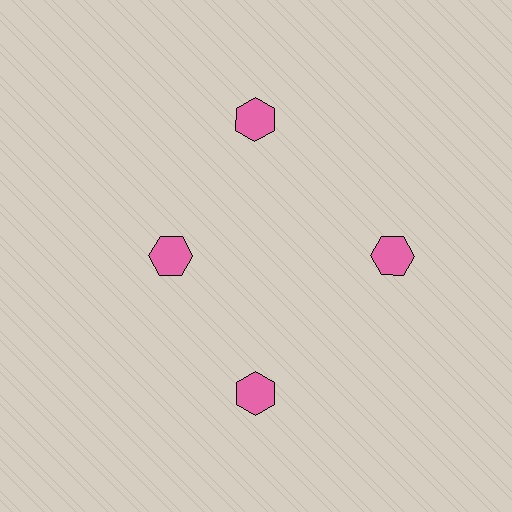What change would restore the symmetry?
The symmetry would be restored by moving it outward, back onto the ring so that all 4 hexagons sit at equal angles and equal distance from the center.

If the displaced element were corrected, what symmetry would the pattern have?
It would have 4-fold rotational symmetry — the pattern would map onto itself every 90 degrees.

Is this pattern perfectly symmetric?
No. The 4 pink hexagons are arranged in a ring, but one element near the 9 o'clock position is pulled inward toward the center, breaking the 4-fold rotational symmetry.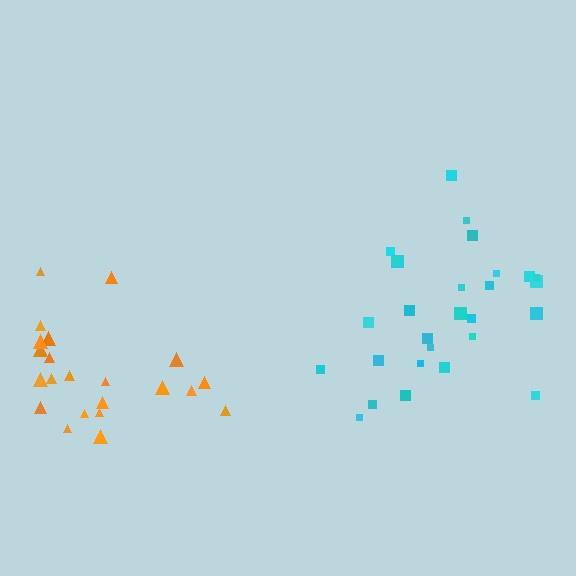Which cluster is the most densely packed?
Cyan.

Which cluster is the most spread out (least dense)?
Orange.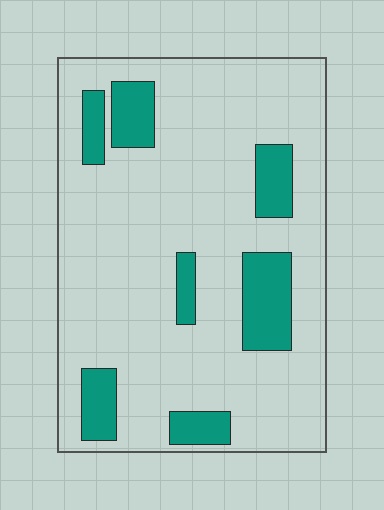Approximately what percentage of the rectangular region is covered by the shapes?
Approximately 15%.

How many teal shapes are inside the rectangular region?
7.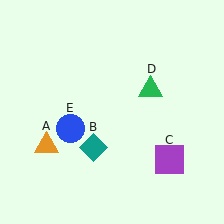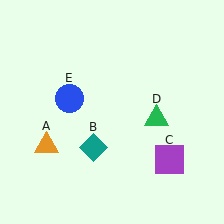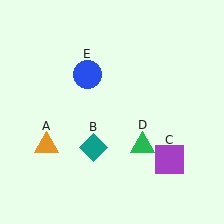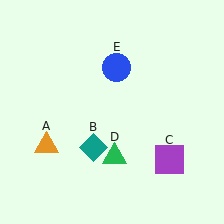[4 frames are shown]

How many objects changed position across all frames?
2 objects changed position: green triangle (object D), blue circle (object E).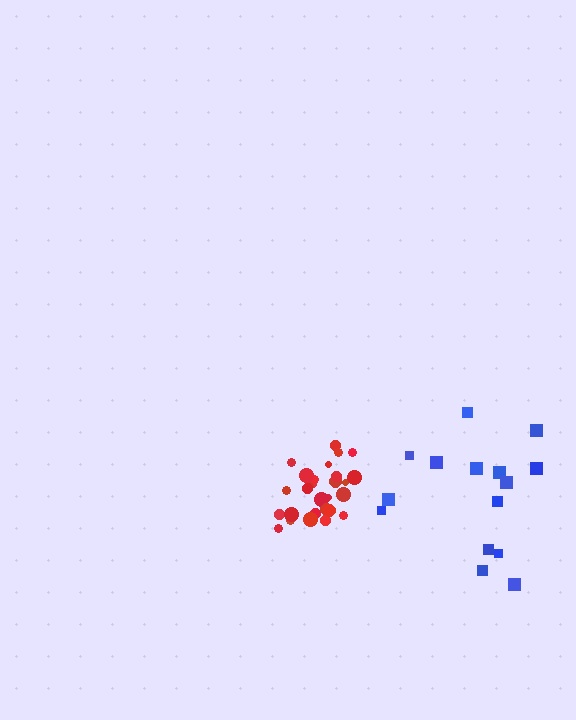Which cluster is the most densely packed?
Red.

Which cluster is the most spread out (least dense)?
Blue.